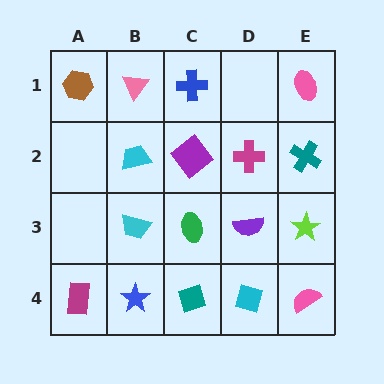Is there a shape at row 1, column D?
No, that cell is empty.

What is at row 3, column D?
A purple semicircle.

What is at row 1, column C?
A blue cross.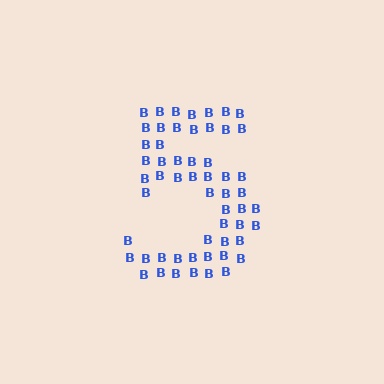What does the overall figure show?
The overall figure shows the digit 5.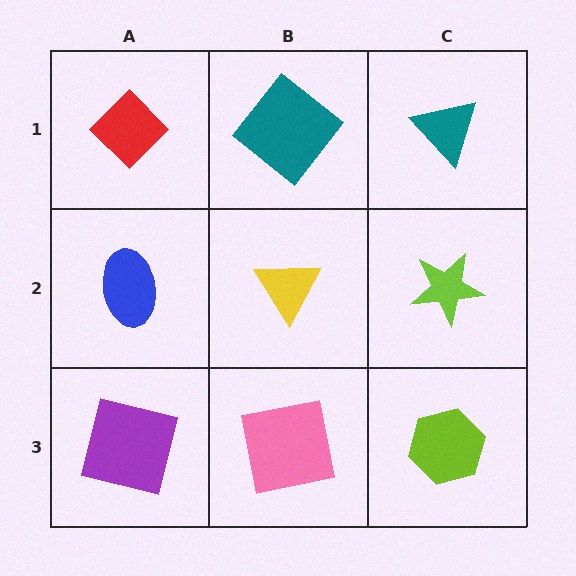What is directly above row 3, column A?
A blue ellipse.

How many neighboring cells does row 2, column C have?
3.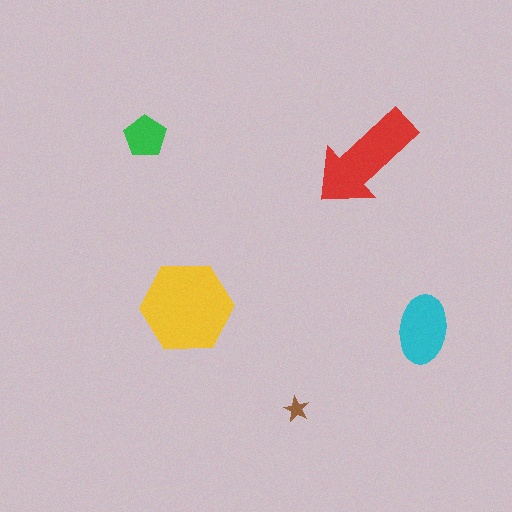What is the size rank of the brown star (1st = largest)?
5th.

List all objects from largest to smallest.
The yellow hexagon, the red arrow, the cyan ellipse, the green pentagon, the brown star.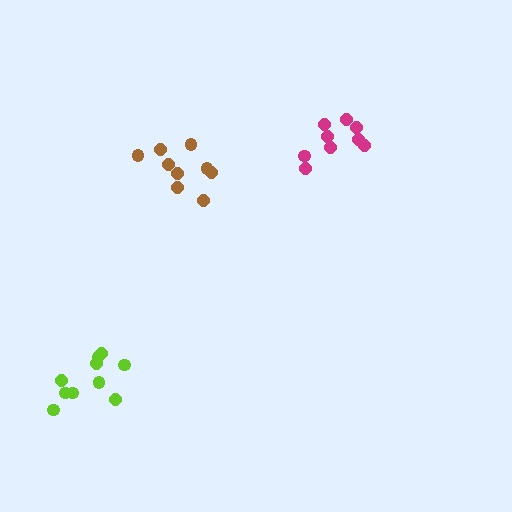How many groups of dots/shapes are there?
There are 3 groups.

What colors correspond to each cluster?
The clusters are colored: brown, magenta, lime.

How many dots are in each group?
Group 1: 9 dots, Group 2: 9 dots, Group 3: 10 dots (28 total).